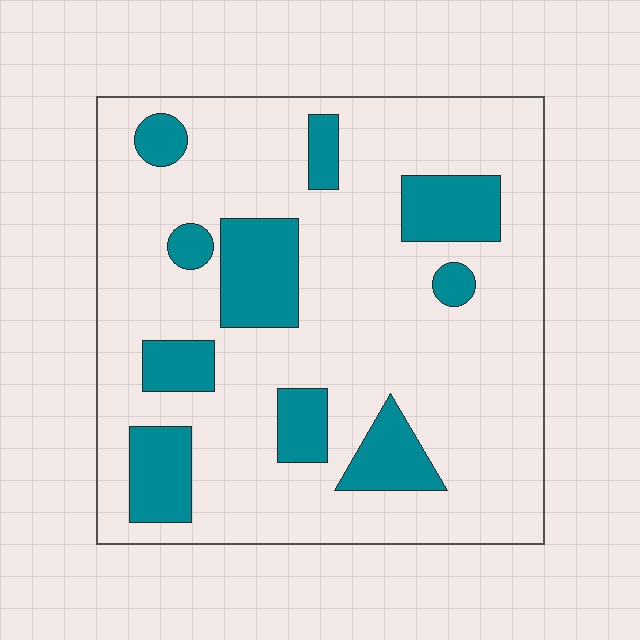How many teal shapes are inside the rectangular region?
10.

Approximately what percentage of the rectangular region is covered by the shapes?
Approximately 20%.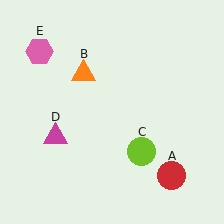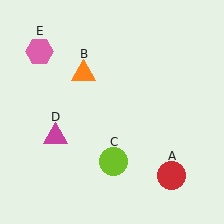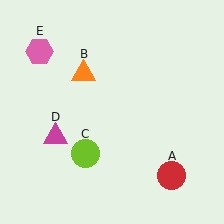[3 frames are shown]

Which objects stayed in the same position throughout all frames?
Red circle (object A) and orange triangle (object B) and magenta triangle (object D) and pink hexagon (object E) remained stationary.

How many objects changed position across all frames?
1 object changed position: lime circle (object C).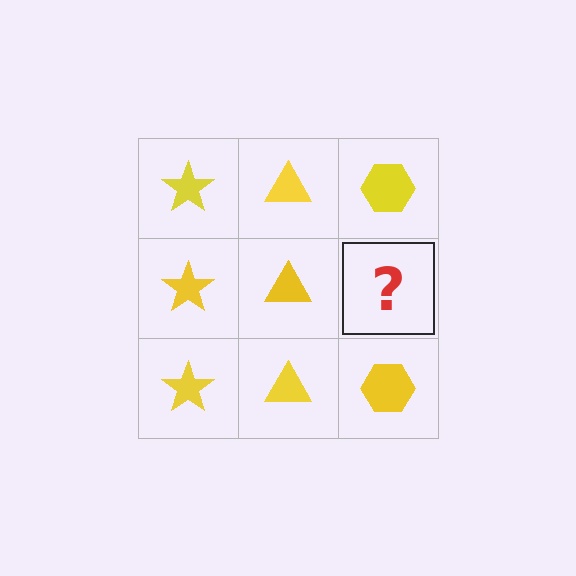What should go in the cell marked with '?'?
The missing cell should contain a yellow hexagon.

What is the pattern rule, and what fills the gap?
The rule is that each column has a consistent shape. The gap should be filled with a yellow hexagon.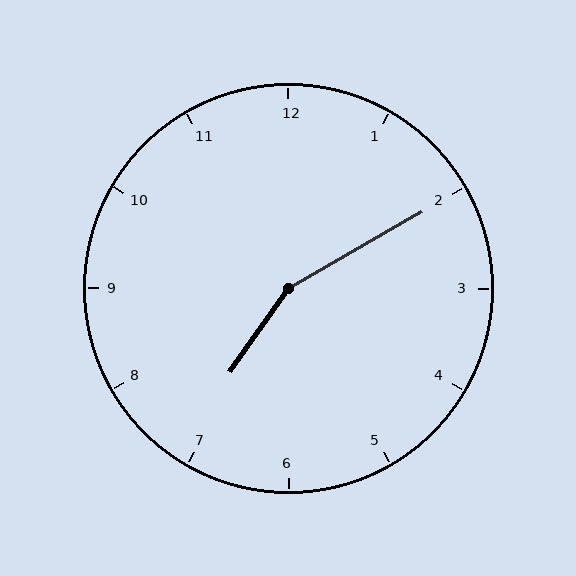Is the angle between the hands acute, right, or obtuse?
It is obtuse.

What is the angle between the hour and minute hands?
Approximately 155 degrees.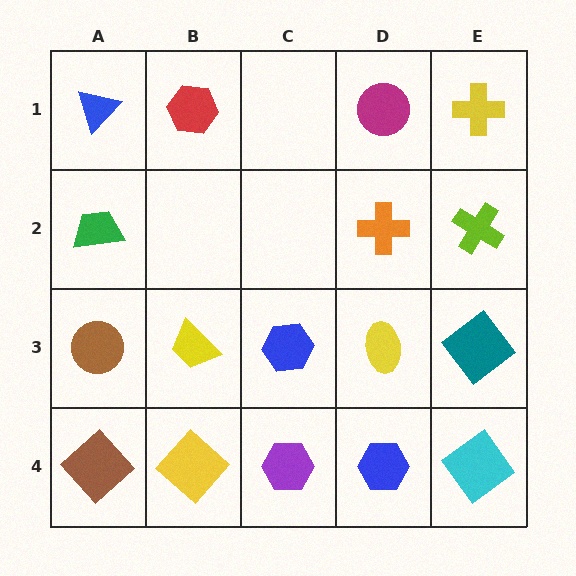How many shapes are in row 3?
5 shapes.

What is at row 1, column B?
A red hexagon.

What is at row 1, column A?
A blue triangle.